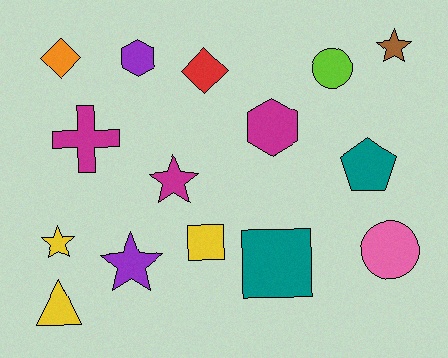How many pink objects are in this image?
There is 1 pink object.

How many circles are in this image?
There are 2 circles.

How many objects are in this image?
There are 15 objects.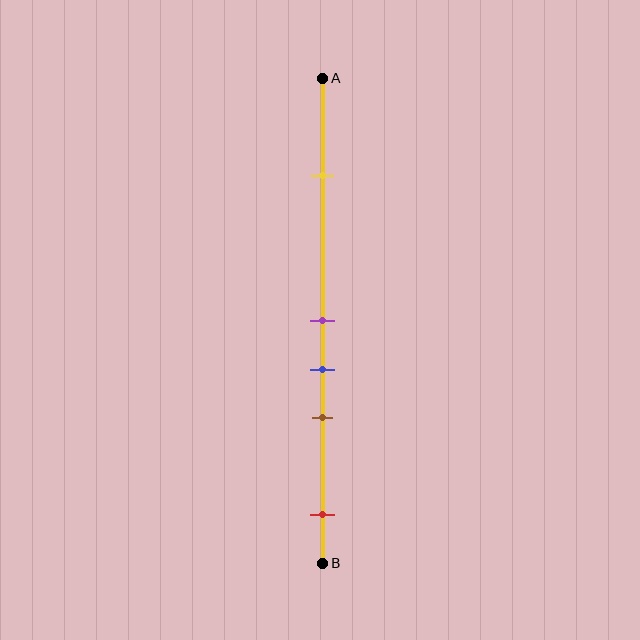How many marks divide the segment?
There are 5 marks dividing the segment.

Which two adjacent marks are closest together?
The purple and blue marks are the closest adjacent pair.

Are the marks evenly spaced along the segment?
No, the marks are not evenly spaced.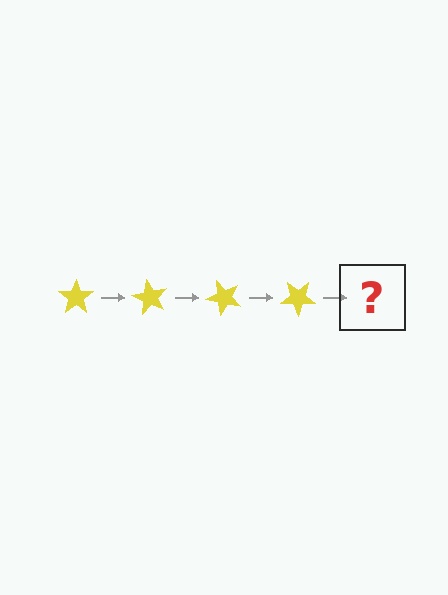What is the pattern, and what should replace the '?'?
The pattern is that the star rotates 60 degrees each step. The '?' should be a yellow star rotated 240 degrees.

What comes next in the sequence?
The next element should be a yellow star rotated 240 degrees.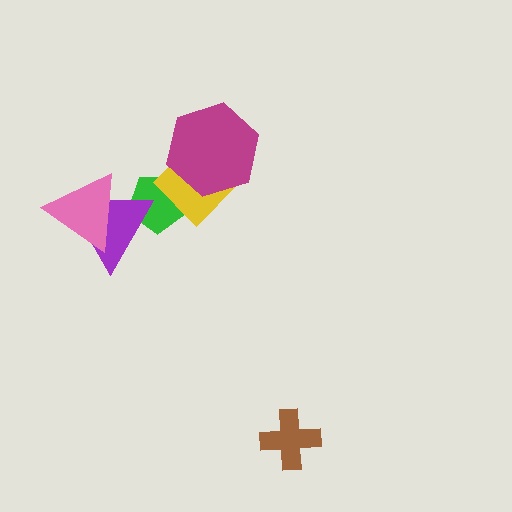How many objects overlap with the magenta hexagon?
1 object overlaps with the magenta hexagon.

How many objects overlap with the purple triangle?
2 objects overlap with the purple triangle.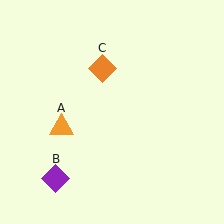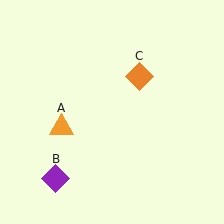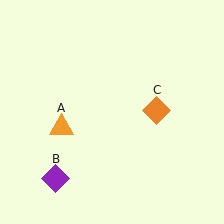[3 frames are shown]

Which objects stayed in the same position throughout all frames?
Orange triangle (object A) and purple diamond (object B) remained stationary.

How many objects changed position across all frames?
1 object changed position: orange diamond (object C).